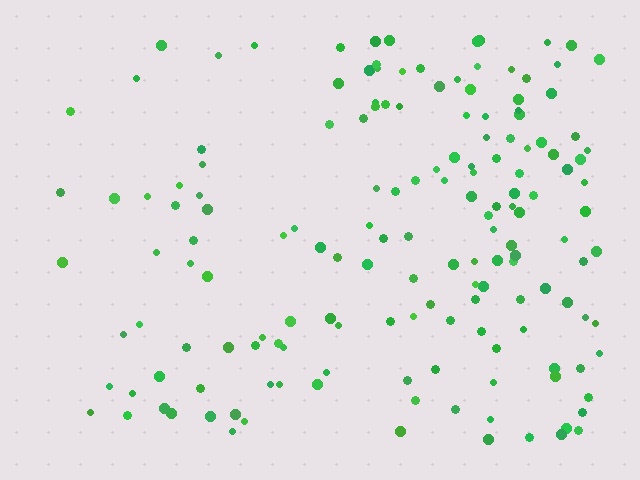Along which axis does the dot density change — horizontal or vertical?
Horizontal.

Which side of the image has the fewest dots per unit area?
The left.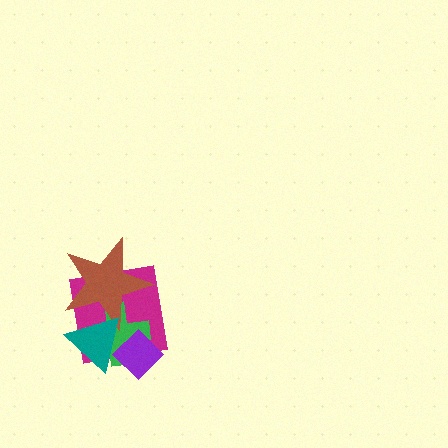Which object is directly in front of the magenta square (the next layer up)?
The green cross is directly in front of the magenta square.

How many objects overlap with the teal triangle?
4 objects overlap with the teal triangle.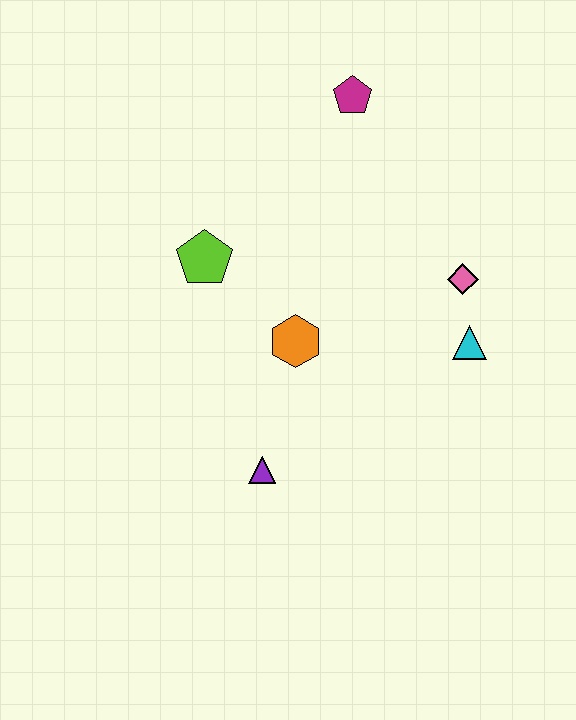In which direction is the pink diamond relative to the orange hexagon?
The pink diamond is to the right of the orange hexagon.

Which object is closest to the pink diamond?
The cyan triangle is closest to the pink diamond.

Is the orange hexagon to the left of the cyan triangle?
Yes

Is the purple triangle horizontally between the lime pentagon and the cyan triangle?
Yes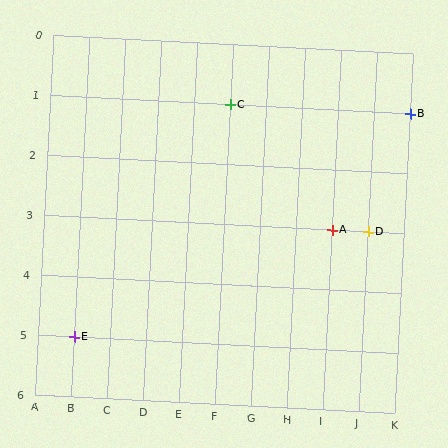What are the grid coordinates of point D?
Point D is at grid coordinates (J, 3).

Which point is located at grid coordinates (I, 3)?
Point A is at (I, 3).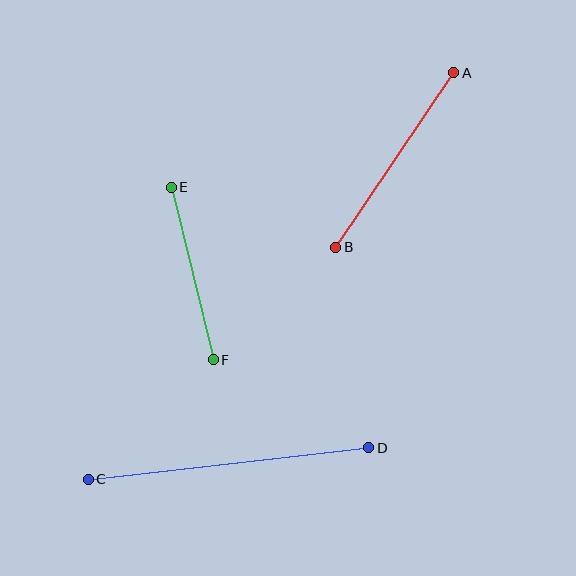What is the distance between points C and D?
The distance is approximately 282 pixels.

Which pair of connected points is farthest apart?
Points C and D are farthest apart.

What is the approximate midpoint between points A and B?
The midpoint is at approximately (395, 160) pixels.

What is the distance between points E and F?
The distance is approximately 178 pixels.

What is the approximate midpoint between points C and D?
The midpoint is at approximately (228, 463) pixels.